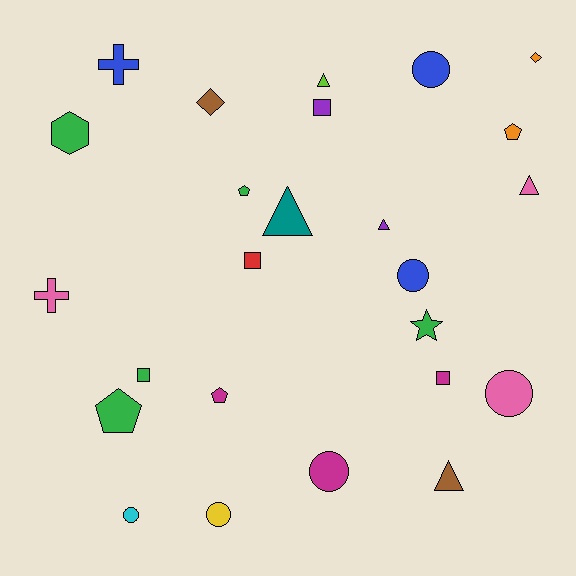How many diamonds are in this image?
There are 2 diamonds.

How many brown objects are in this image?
There are 2 brown objects.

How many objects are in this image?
There are 25 objects.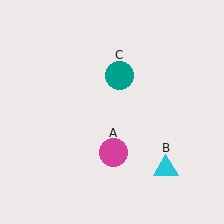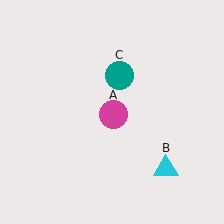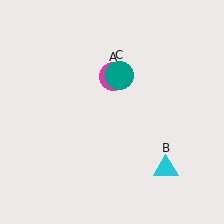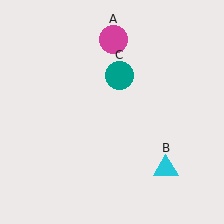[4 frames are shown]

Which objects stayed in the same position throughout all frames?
Cyan triangle (object B) and teal circle (object C) remained stationary.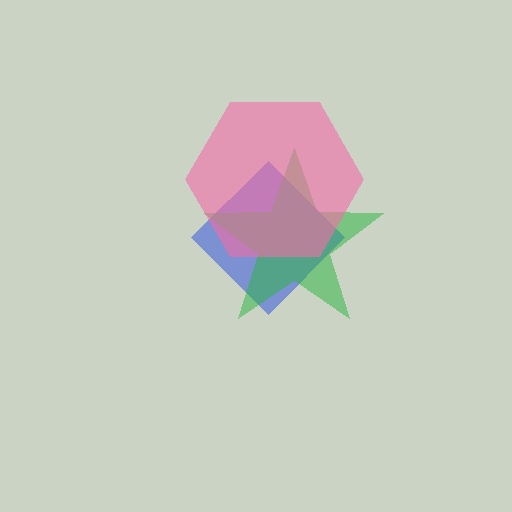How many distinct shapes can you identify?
There are 3 distinct shapes: a blue diamond, a green star, a pink hexagon.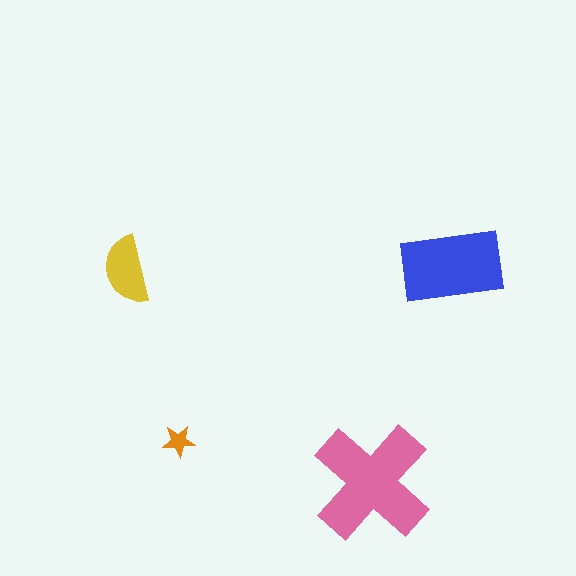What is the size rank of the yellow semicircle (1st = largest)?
3rd.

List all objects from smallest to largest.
The orange star, the yellow semicircle, the blue rectangle, the pink cross.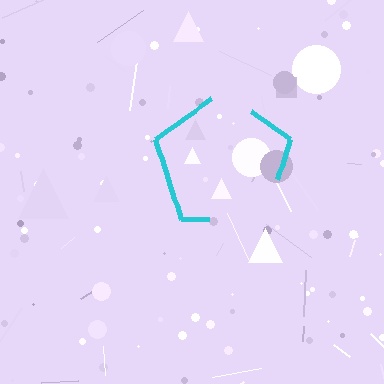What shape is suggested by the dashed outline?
The dashed outline suggests a pentagon.